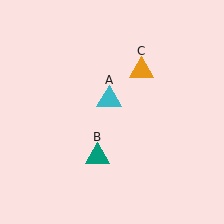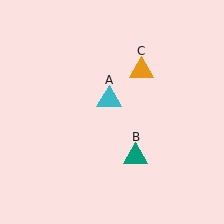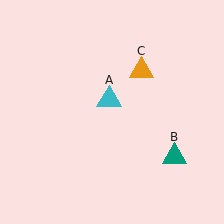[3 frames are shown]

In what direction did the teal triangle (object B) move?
The teal triangle (object B) moved right.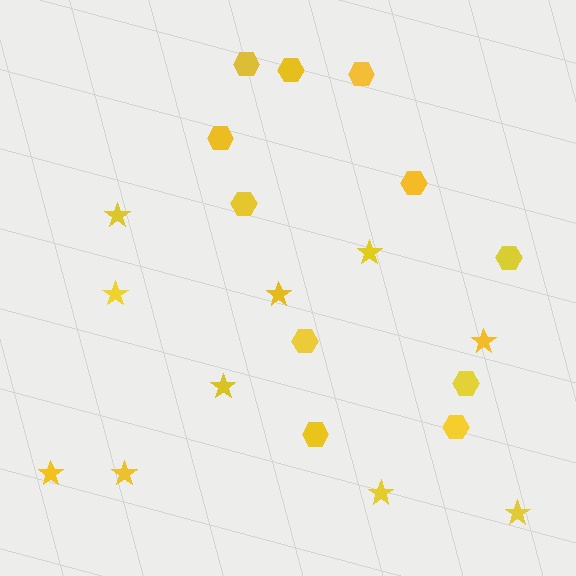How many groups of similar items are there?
There are 2 groups: one group of stars (10) and one group of hexagons (11).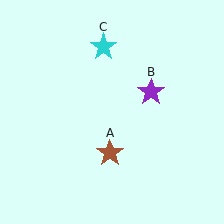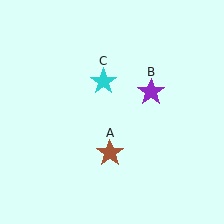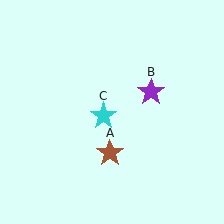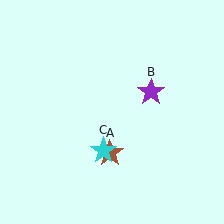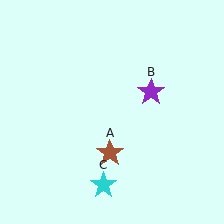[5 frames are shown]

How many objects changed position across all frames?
1 object changed position: cyan star (object C).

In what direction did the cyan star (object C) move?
The cyan star (object C) moved down.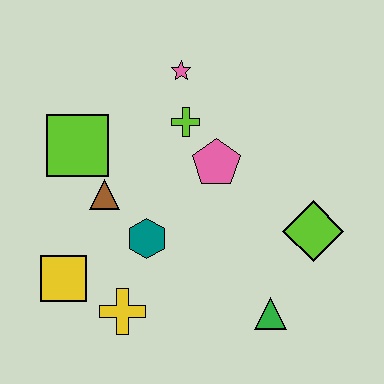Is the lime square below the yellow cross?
No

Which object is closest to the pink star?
The lime cross is closest to the pink star.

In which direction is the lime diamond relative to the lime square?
The lime diamond is to the right of the lime square.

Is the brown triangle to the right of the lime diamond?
No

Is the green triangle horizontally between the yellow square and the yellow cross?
No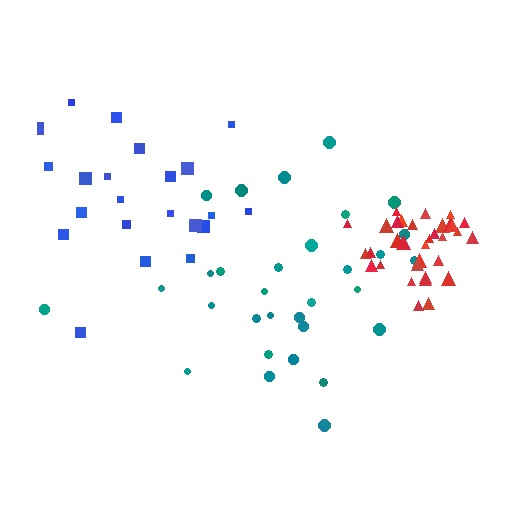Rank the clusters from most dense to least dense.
red, teal, blue.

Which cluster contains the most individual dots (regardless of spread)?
Red (33).